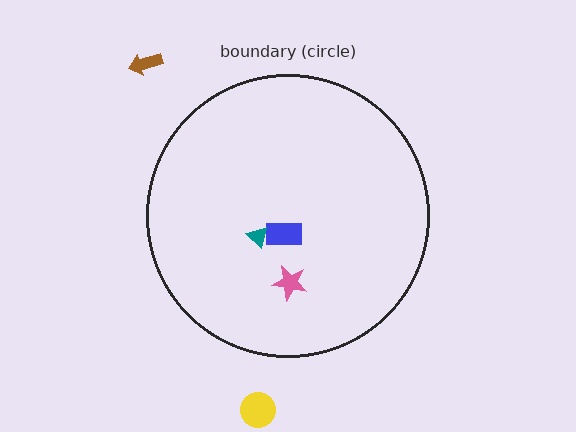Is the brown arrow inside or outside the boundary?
Outside.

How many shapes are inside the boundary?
3 inside, 2 outside.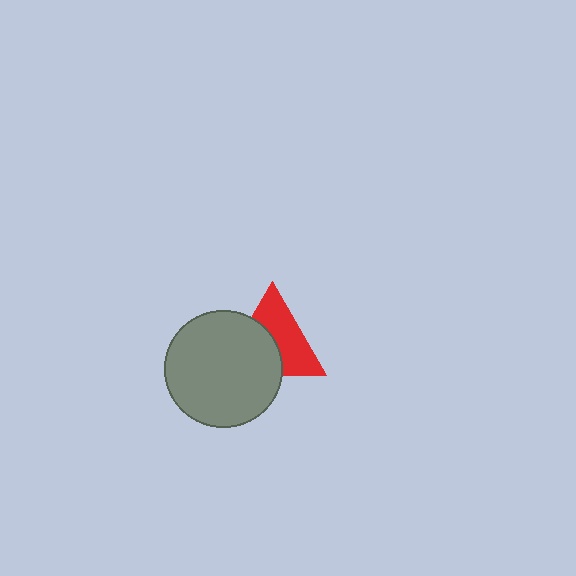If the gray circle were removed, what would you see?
You would see the complete red triangle.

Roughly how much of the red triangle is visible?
About half of it is visible (roughly 54%).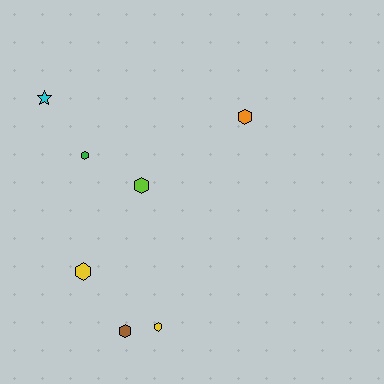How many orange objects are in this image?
There is 1 orange object.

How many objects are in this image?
There are 7 objects.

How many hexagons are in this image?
There are 6 hexagons.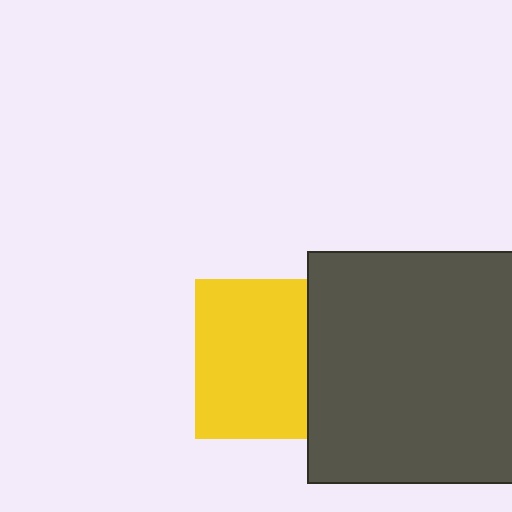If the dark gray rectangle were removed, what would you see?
You would see the complete yellow square.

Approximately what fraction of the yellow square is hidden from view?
Roughly 30% of the yellow square is hidden behind the dark gray rectangle.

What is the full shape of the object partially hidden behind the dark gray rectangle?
The partially hidden object is a yellow square.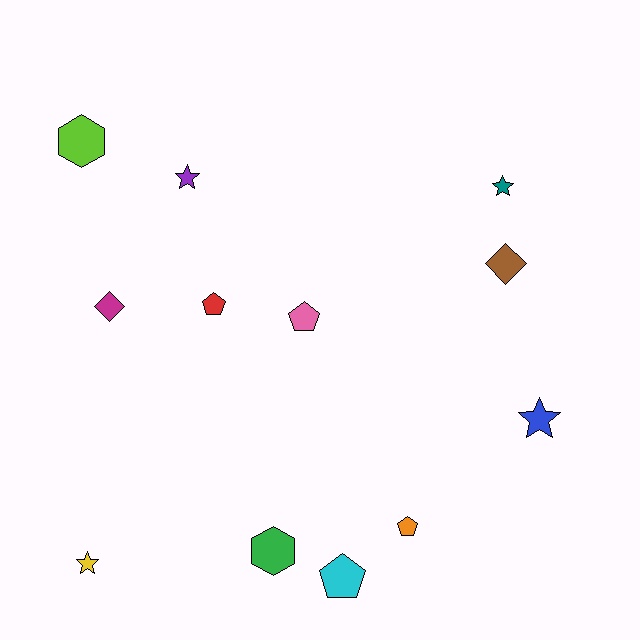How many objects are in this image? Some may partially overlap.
There are 12 objects.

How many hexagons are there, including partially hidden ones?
There are 2 hexagons.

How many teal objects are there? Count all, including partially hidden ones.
There is 1 teal object.